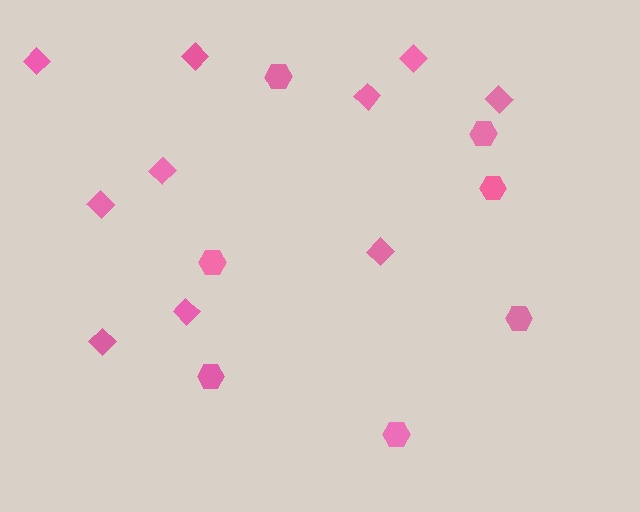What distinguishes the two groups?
There are 2 groups: one group of diamonds (10) and one group of hexagons (7).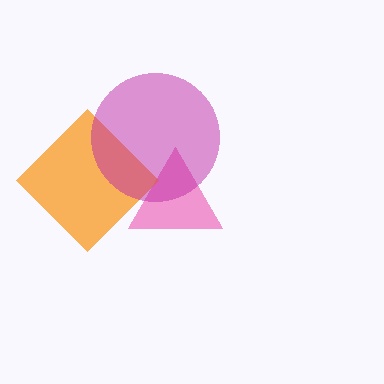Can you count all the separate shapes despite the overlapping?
Yes, there are 3 separate shapes.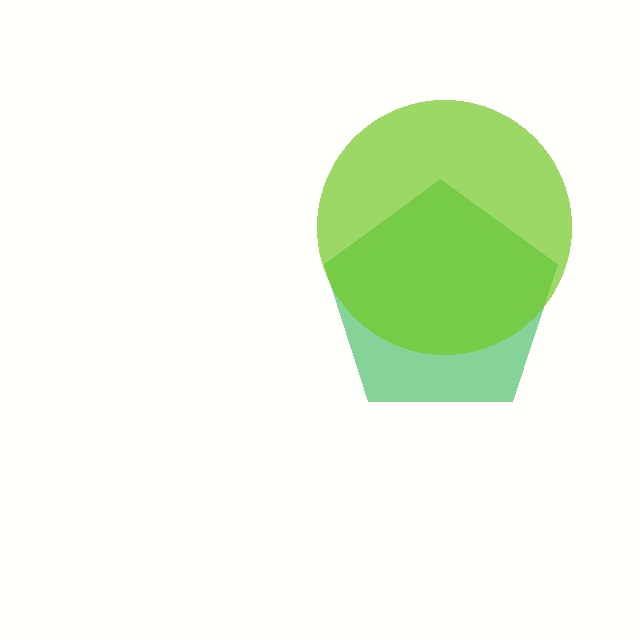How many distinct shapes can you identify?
There are 2 distinct shapes: a green pentagon, a lime circle.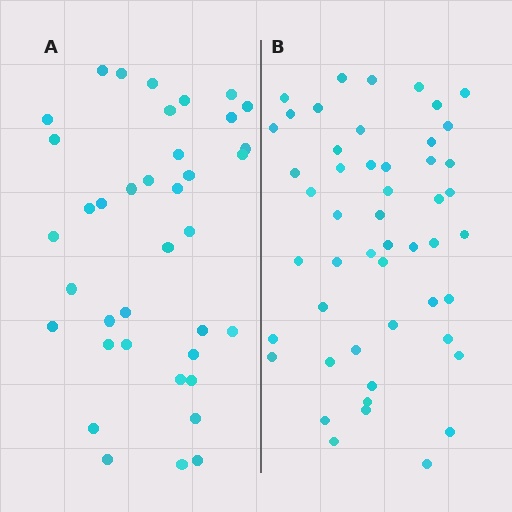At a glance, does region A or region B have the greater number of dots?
Region B (the right region) has more dots.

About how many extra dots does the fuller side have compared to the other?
Region B has roughly 12 or so more dots than region A.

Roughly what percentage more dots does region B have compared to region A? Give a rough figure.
About 30% more.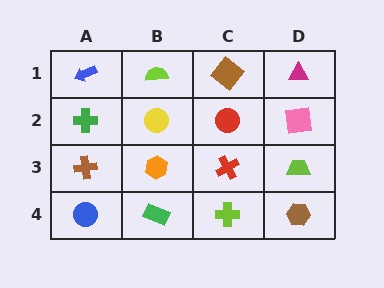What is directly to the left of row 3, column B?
A brown cross.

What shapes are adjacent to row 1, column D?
A pink square (row 2, column D), a brown diamond (row 1, column C).